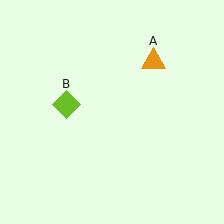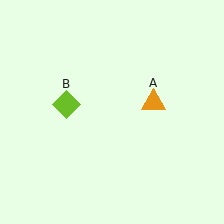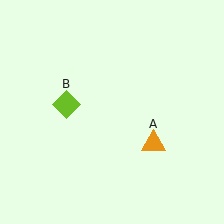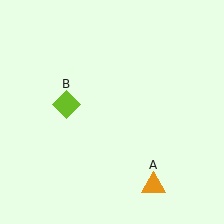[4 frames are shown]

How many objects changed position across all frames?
1 object changed position: orange triangle (object A).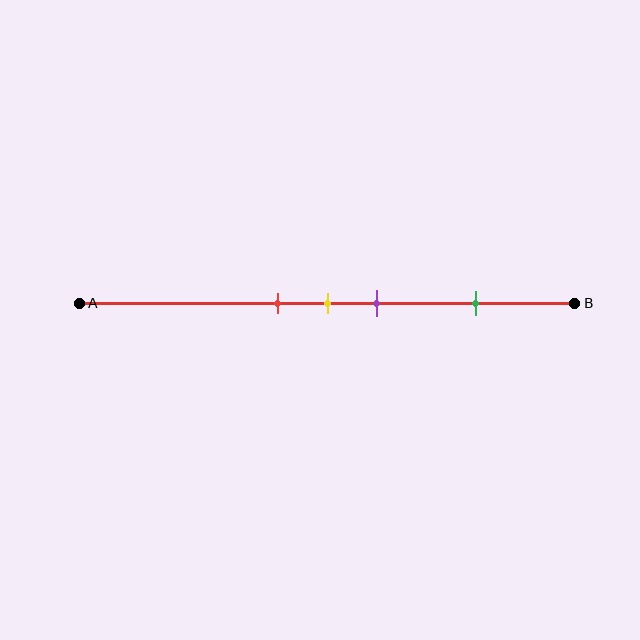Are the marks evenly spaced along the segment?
No, the marks are not evenly spaced.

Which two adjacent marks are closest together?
The red and yellow marks are the closest adjacent pair.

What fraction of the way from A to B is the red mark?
The red mark is approximately 40% (0.4) of the way from A to B.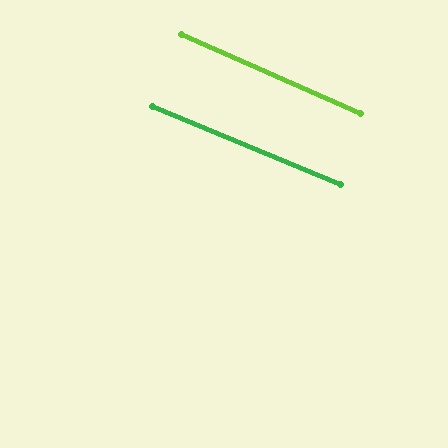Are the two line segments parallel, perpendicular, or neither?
Parallel — their directions differ by only 1.4°.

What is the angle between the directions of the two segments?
Approximately 1 degree.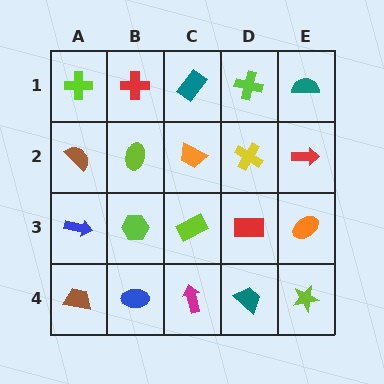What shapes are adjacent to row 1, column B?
A lime ellipse (row 2, column B), a lime cross (row 1, column A), a teal rectangle (row 1, column C).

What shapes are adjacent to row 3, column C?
An orange trapezoid (row 2, column C), a magenta arrow (row 4, column C), a lime hexagon (row 3, column B), a red rectangle (row 3, column D).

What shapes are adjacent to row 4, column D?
A red rectangle (row 3, column D), a magenta arrow (row 4, column C), a lime star (row 4, column E).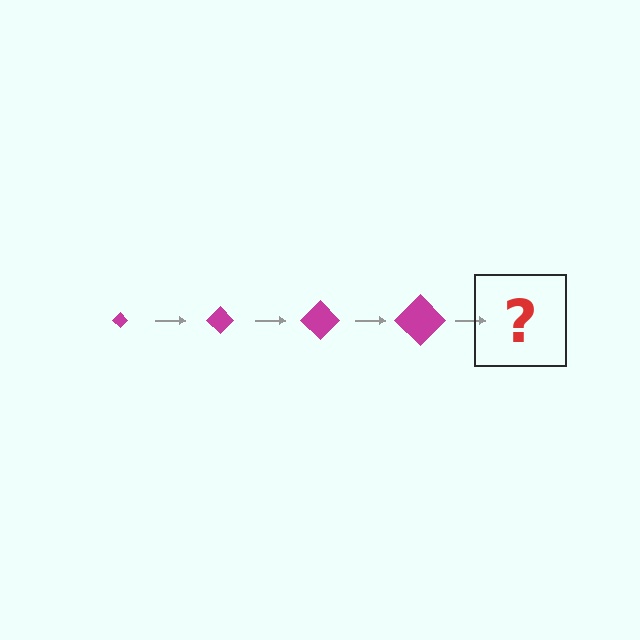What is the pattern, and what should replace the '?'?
The pattern is that the diamond gets progressively larger each step. The '?' should be a magenta diamond, larger than the previous one.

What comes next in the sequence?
The next element should be a magenta diamond, larger than the previous one.